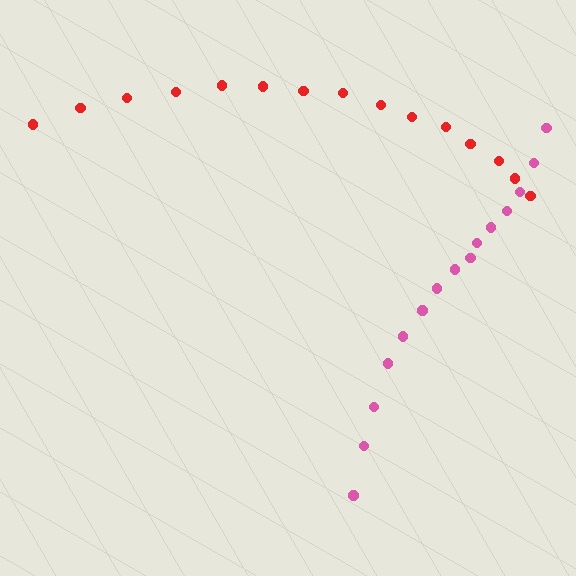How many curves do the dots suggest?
There are 2 distinct paths.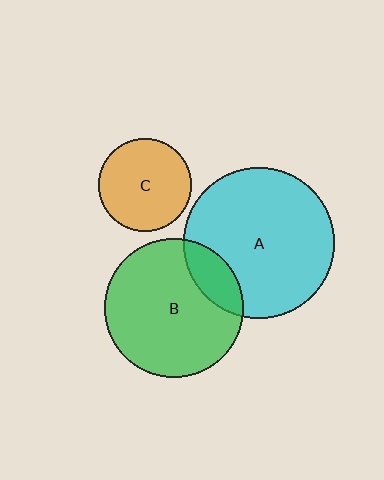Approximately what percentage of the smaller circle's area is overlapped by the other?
Approximately 15%.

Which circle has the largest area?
Circle A (cyan).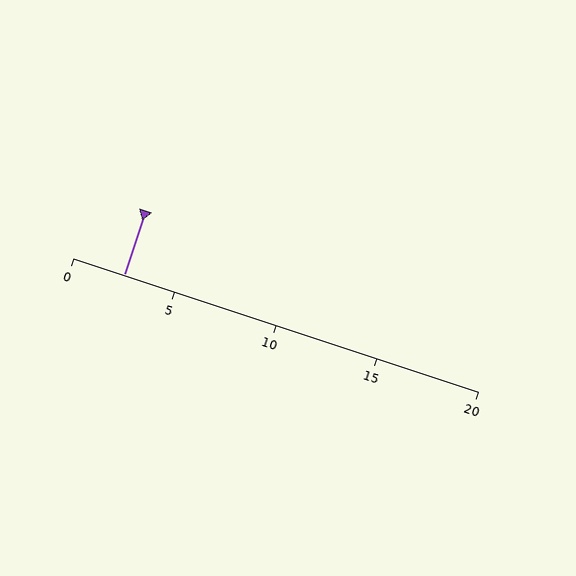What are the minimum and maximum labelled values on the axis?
The axis runs from 0 to 20.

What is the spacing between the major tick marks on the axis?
The major ticks are spaced 5 apart.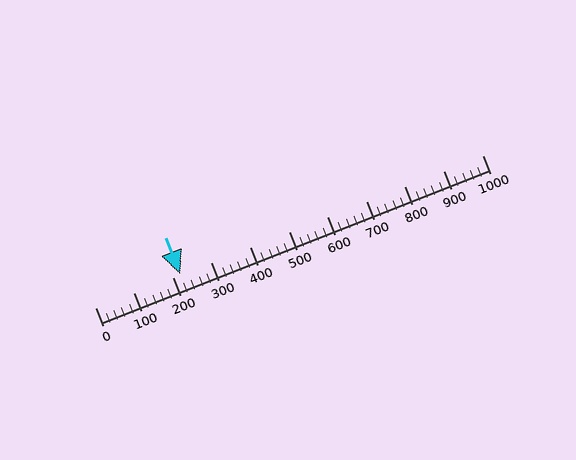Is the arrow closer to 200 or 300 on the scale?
The arrow is closer to 200.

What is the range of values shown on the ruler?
The ruler shows values from 0 to 1000.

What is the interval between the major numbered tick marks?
The major tick marks are spaced 100 units apart.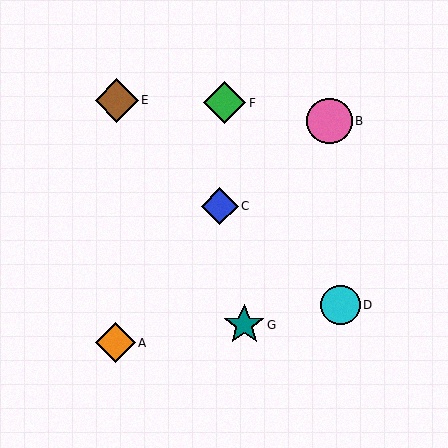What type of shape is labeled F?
Shape F is a green diamond.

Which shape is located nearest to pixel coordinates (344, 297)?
The cyan circle (labeled D) at (340, 305) is nearest to that location.